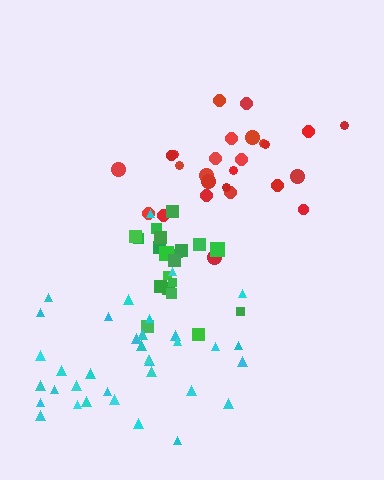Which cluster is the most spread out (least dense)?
Cyan.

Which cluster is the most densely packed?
Green.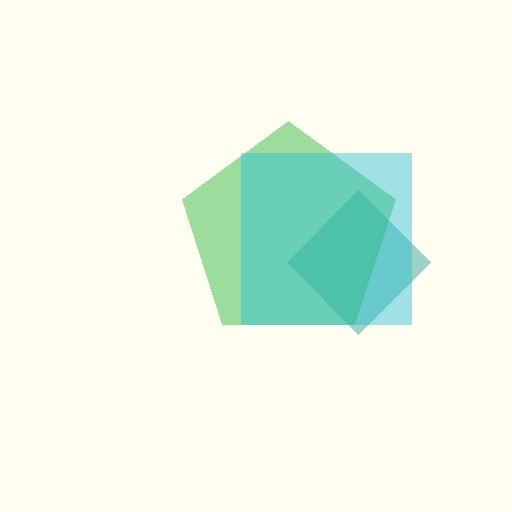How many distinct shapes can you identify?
There are 3 distinct shapes: a teal diamond, a green pentagon, a cyan square.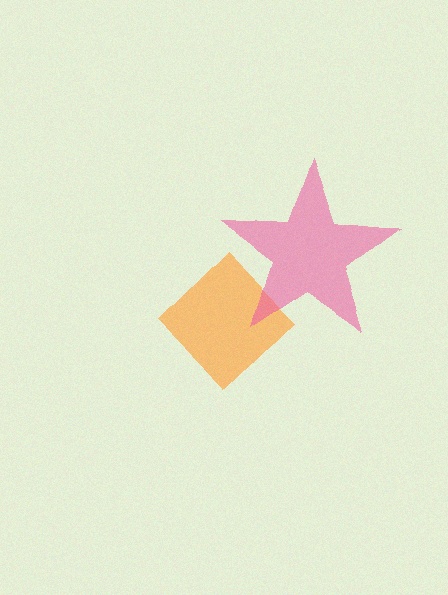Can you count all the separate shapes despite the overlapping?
Yes, there are 2 separate shapes.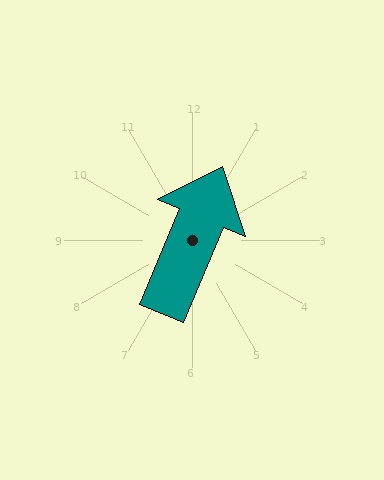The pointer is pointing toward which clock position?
Roughly 1 o'clock.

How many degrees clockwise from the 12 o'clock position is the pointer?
Approximately 23 degrees.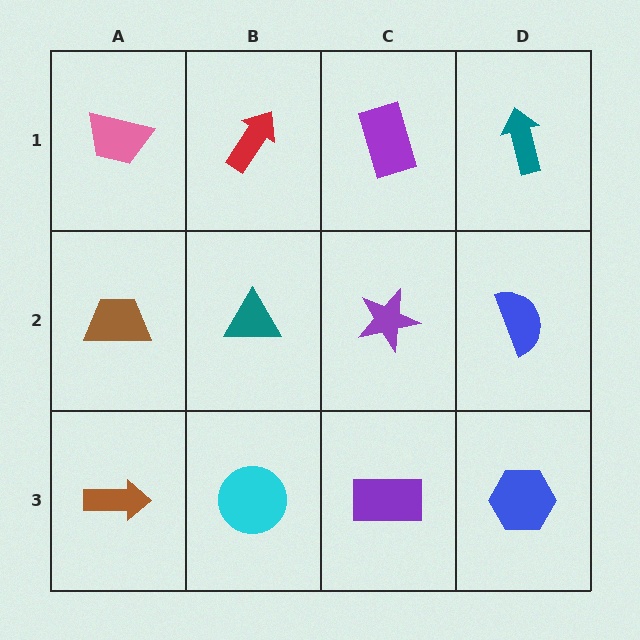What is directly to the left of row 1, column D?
A purple rectangle.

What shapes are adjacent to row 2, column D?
A teal arrow (row 1, column D), a blue hexagon (row 3, column D), a purple star (row 2, column C).